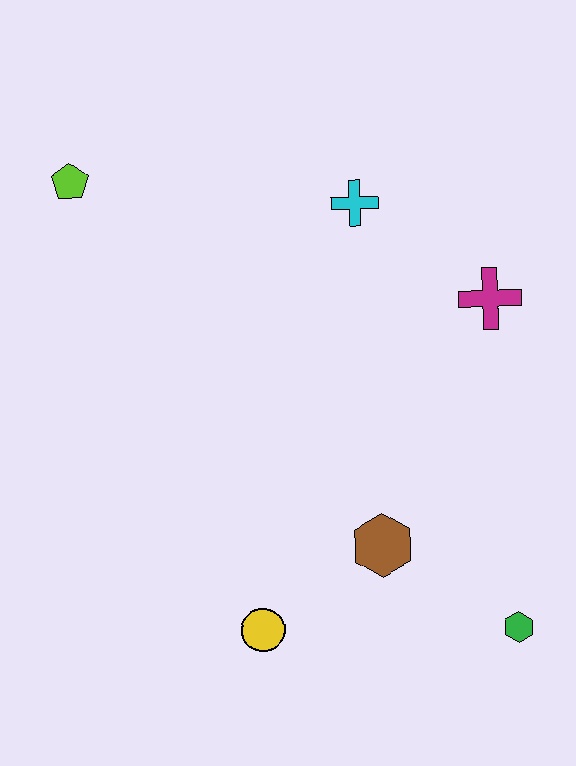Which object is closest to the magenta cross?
The cyan cross is closest to the magenta cross.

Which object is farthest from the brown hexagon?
The lime pentagon is farthest from the brown hexagon.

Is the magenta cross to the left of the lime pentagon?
No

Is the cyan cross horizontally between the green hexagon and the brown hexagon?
No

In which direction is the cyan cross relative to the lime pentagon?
The cyan cross is to the right of the lime pentagon.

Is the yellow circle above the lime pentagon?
No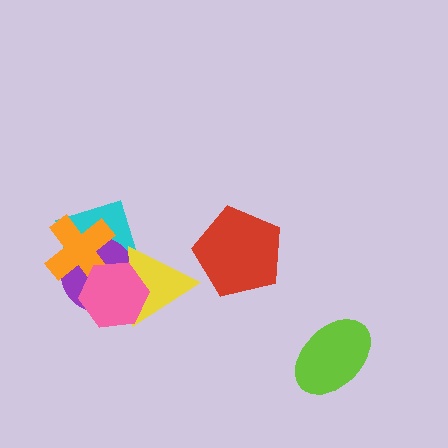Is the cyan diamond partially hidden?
Yes, it is partially covered by another shape.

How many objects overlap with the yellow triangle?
3 objects overlap with the yellow triangle.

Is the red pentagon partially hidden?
No, no other shape covers it.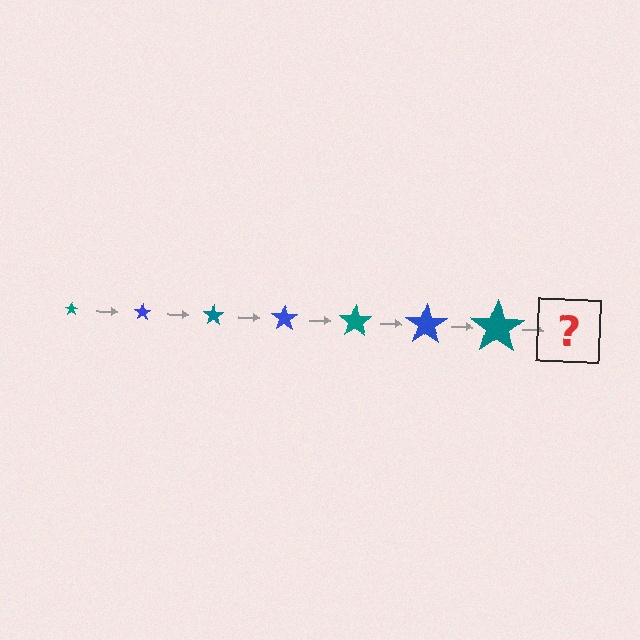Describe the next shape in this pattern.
It should be a blue star, larger than the previous one.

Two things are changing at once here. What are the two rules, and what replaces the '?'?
The two rules are that the star grows larger each step and the color cycles through teal and blue. The '?' should be a blue star, larger than the previous one.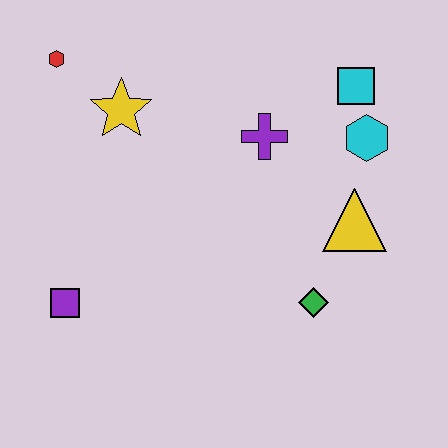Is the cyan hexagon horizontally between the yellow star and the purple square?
No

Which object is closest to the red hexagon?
The yellow star is closest to the red hexagon.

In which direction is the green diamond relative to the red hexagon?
The green diamond is to the right of the red hexagon.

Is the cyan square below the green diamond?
No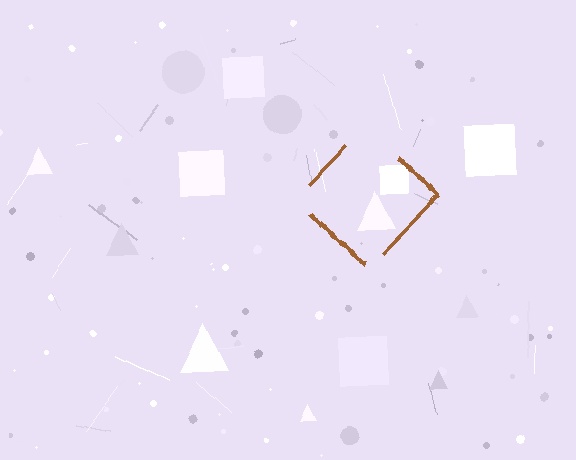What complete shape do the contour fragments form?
The contour fragments form a diamond.